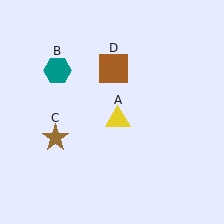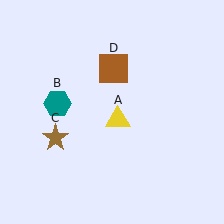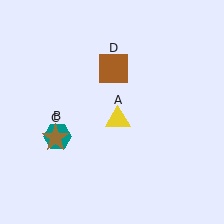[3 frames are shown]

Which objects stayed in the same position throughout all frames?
Yellow triangle (object A) and brown star (object C) and brown square (object D) remained stationary.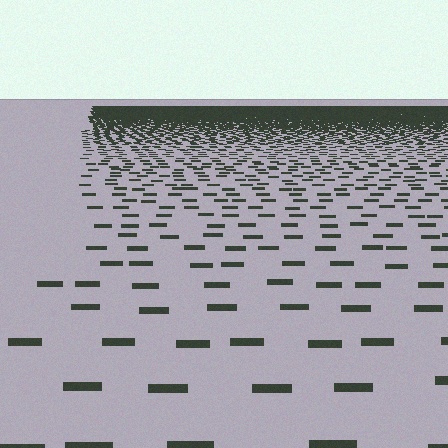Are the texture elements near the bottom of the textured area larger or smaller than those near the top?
Larger. Near the bottom, elements are closer to the viewer and appear at a bigger on-screen size.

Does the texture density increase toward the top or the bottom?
Density increases toward the top.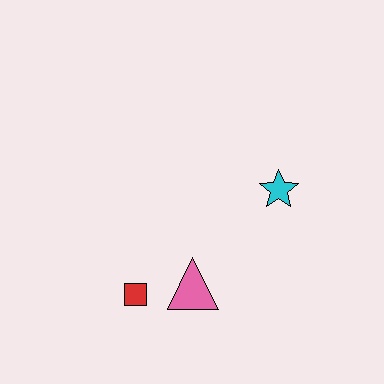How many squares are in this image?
There is 1 square.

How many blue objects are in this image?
There are no blue objects.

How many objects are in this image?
There are 3 objects.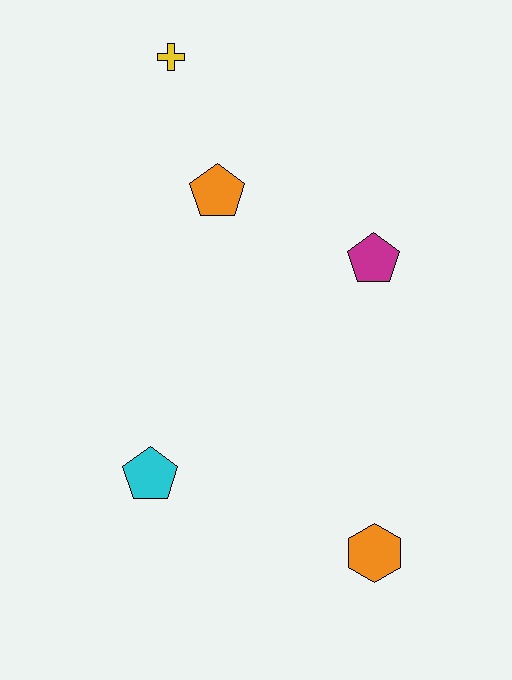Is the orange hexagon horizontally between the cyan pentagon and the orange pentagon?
No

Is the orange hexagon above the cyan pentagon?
No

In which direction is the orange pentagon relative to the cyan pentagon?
The orange pentagon is above the cyan pentagon.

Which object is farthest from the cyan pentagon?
The yellow cross is farthest from the cyan pentagon.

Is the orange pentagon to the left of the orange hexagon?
Yes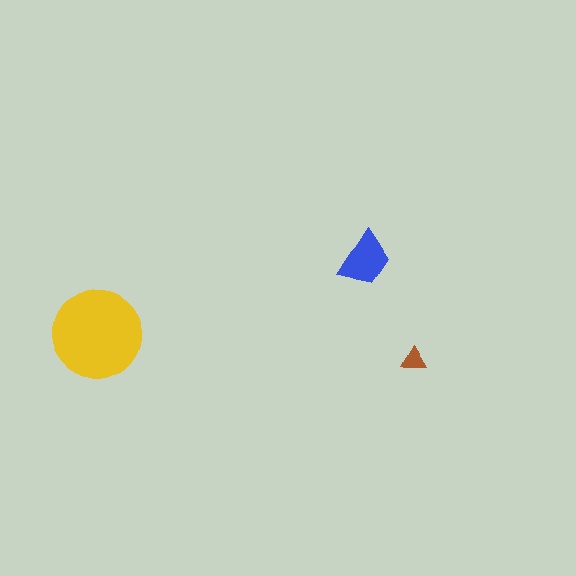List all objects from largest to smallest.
The yellow circle, the blue trapezoid, the brown triangle.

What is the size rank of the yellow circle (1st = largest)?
1st.